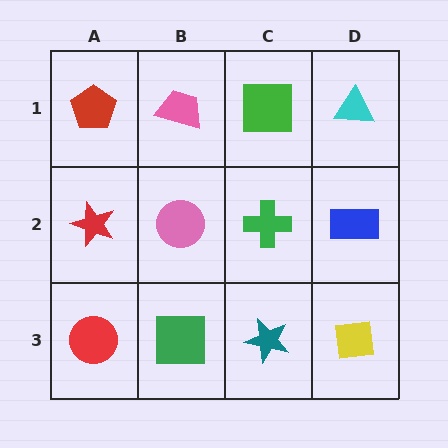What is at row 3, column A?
A red circle.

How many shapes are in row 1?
4 shapes.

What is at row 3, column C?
A teal star.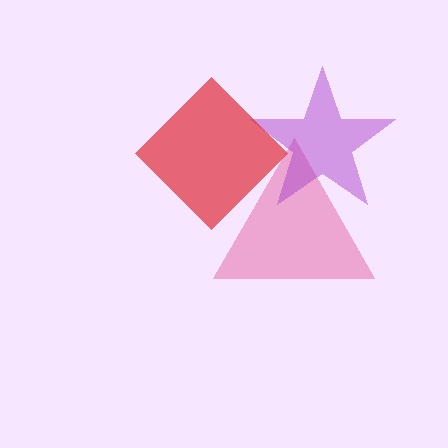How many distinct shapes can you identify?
There are 3 distinct shapes: a pink triangle, a purple star, a red diamond.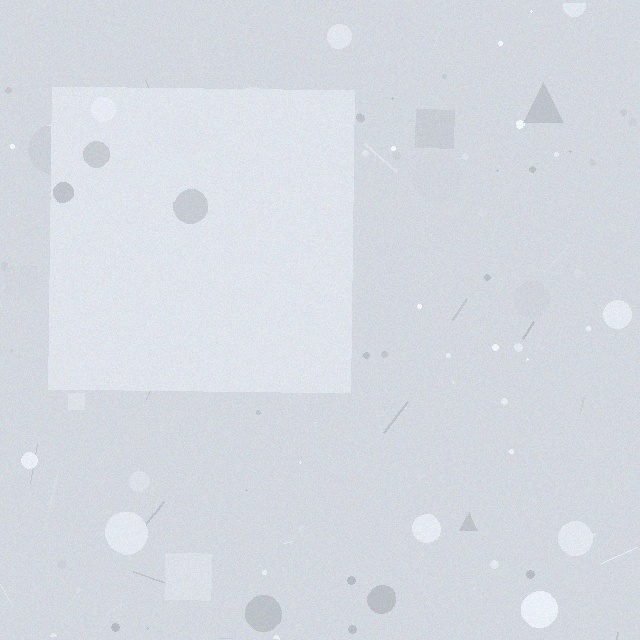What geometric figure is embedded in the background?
A square is embedded in the background.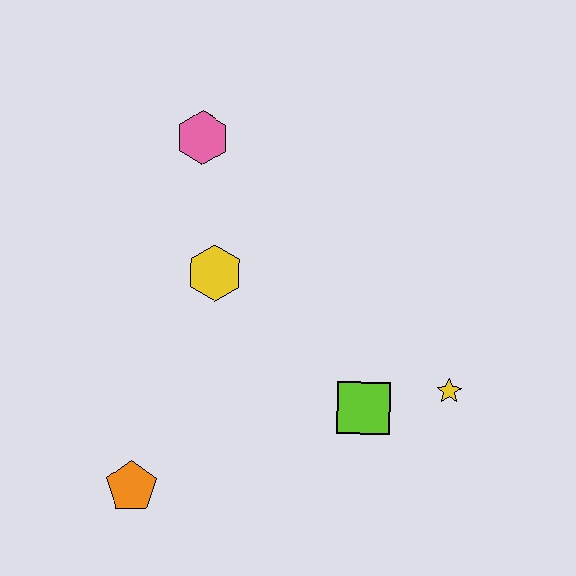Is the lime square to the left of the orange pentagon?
No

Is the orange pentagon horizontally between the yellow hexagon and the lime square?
No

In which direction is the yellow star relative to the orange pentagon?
The yellow star is to the right of the orange pentagon.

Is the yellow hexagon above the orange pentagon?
Yes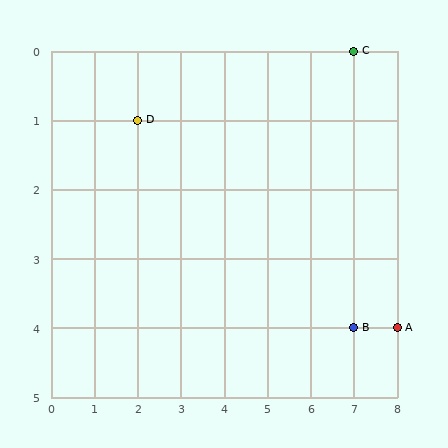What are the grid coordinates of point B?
Point B is at grid coordinates (7, 4).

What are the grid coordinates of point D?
Point D is at grid coordinates (2, 1).